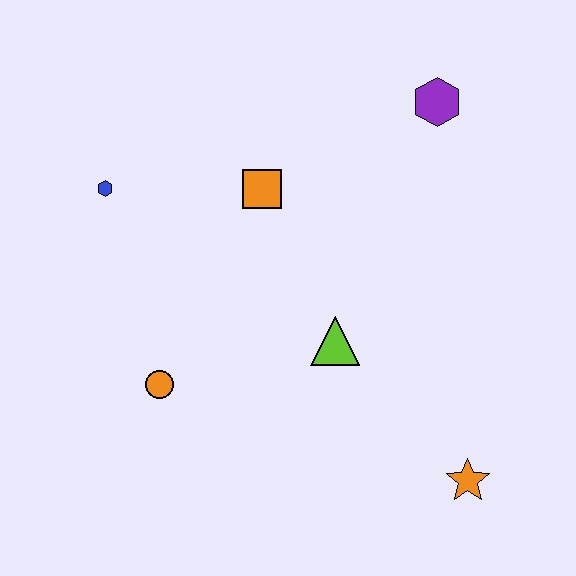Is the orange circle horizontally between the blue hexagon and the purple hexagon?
Yes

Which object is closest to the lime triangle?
The orange square is closest to the lime triangle.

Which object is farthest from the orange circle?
The purple hexagon is farthest from the orange circle.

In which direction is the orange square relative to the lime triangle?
The orange square is above the lime triangle.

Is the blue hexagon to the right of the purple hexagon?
No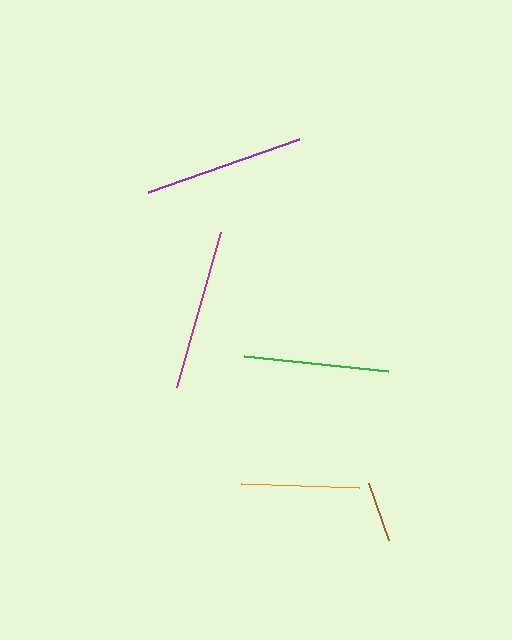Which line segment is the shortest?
The brown line is the shortest at approximately 60 pixels.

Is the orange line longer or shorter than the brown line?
The orange line is longer than the brown line.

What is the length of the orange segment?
The orange segment is approximately 118 pixels long.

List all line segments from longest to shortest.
From longest to shortest: magenta, purple, green, orange, brown.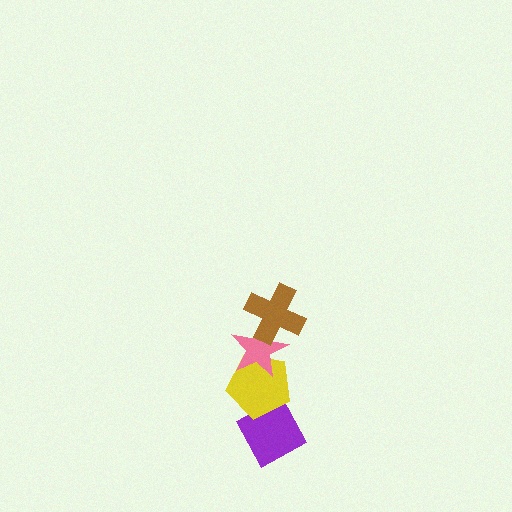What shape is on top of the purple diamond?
The yellow pentagon is on top of the purple diamond.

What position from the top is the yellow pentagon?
The yellow pentagon is 3rd from the top.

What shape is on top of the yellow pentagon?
The pink star is on top of the yellow pentagon.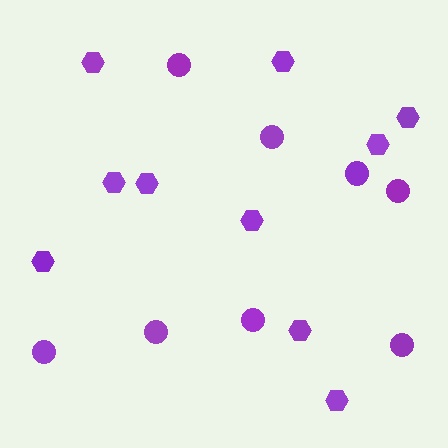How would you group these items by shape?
There are 2 groups: one group of circles (8) and one group of hexagons (10).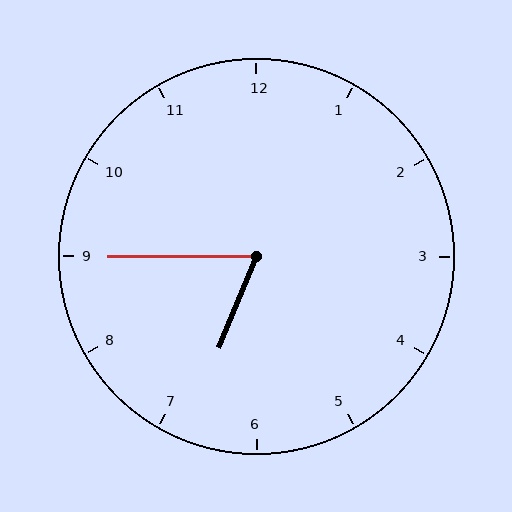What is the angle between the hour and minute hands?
Approximately 68 degrees.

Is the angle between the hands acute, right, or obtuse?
It is acute.